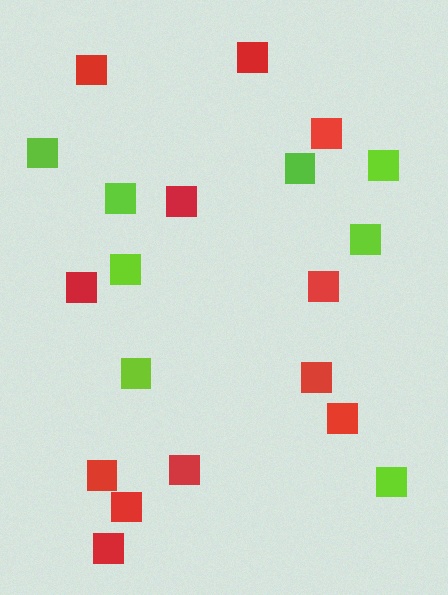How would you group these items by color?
There are 2 groups: one group of red squares (12) and one group of lime squares (8).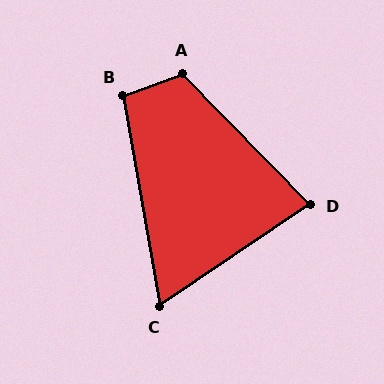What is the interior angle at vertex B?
Approximately 100 degrees (obtuse).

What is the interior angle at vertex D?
Approximately 80 degrees (acute).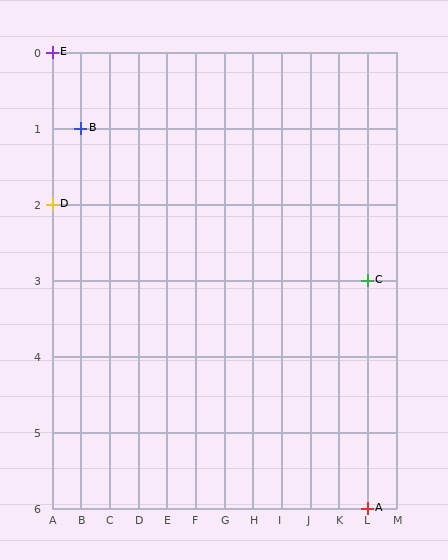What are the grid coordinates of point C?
Point C is at grid coordinates (L, 3).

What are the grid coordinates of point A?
Point A is at grid coordinates (L, 6).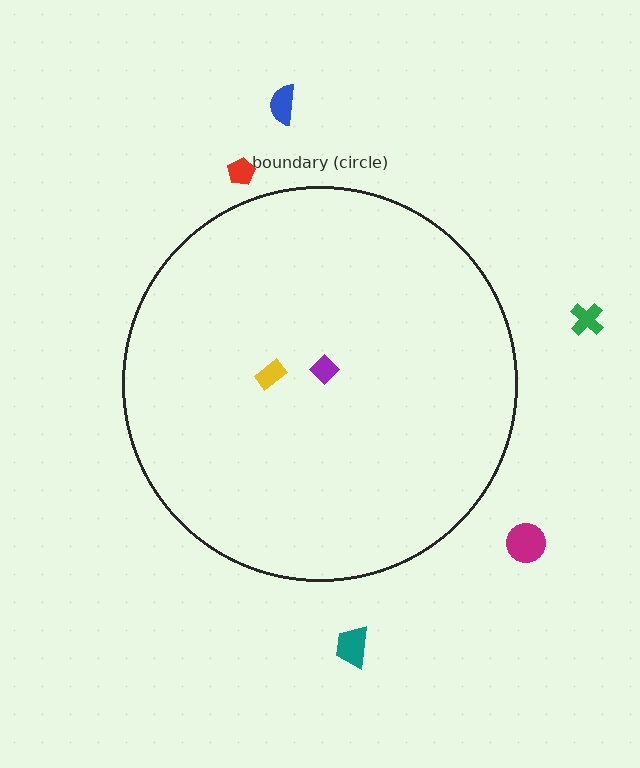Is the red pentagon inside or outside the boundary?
Outside.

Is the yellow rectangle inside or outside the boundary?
Inside.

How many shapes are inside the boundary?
2 inside, 5 outside.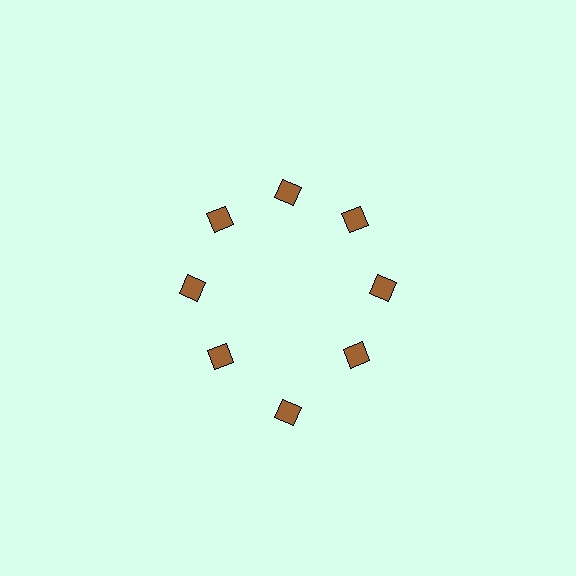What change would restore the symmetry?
The symmetry would be restored by moving it inward, back onto the ring so that all 8 diamonds sit at equal angles and equal distance from the center.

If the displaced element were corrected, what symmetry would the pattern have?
It would have 8-fold rotational symmetry — the pattern would map onto itself every 45 degrees.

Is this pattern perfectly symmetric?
No. The 8 brown diamonds are arranged in a ring, but one element near the 6 o'clock position is pushed outward from the center, breaking the 8-fold rotational symmetry.